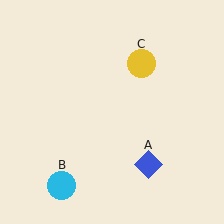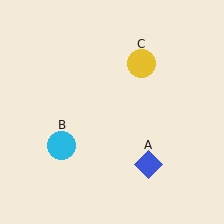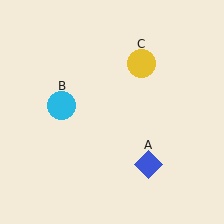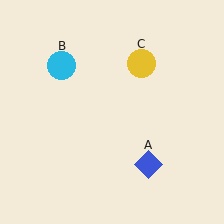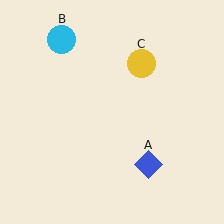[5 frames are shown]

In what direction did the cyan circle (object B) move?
The cyan circle (object B) moved up.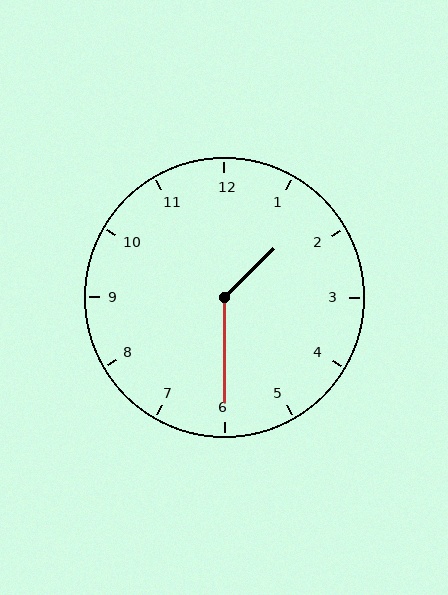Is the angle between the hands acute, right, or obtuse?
It is obtuse.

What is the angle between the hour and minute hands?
Approximately 135 degrees.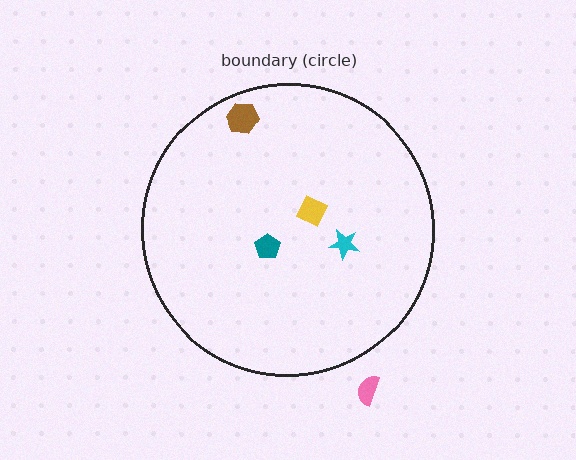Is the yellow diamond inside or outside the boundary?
Inside.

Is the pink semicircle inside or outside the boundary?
Outside.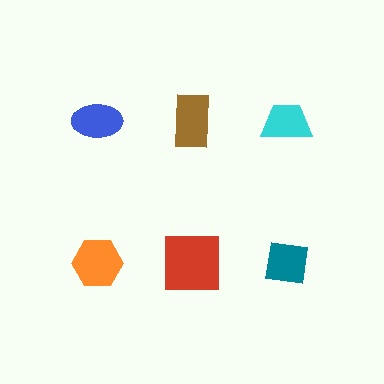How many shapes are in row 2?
3 shapes.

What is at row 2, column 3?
A teal square.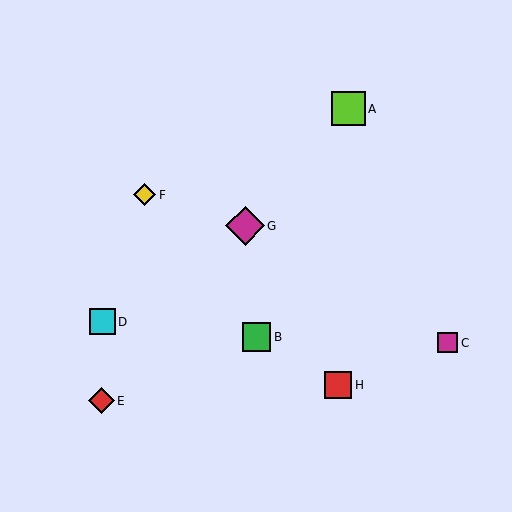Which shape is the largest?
The magenta diamond (labeled G) is the largest.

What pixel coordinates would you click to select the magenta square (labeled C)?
Click at (448, 343) to select the magenta square C.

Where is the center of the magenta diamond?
The center of the magenta diamond is at (245, 226).